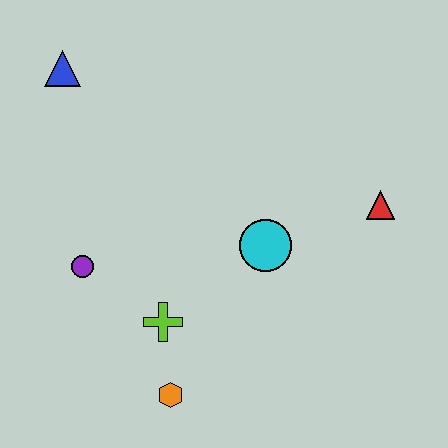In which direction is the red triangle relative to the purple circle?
The red triangle is to the right of the purple circle.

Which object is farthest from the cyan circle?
The blue triangle is farthest from the cyan circle.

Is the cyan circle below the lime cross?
No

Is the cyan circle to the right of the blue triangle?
Yes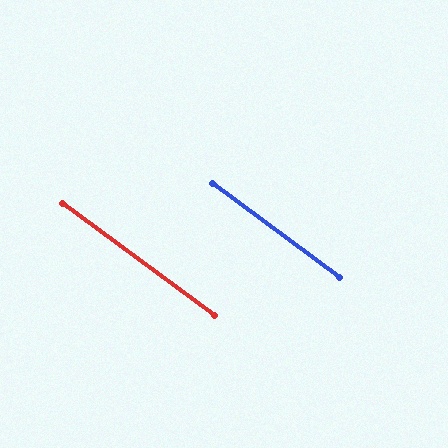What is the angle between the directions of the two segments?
Approximately 0 degrees.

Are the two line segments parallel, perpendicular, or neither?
Parallel — their directions differ by only 0.1°.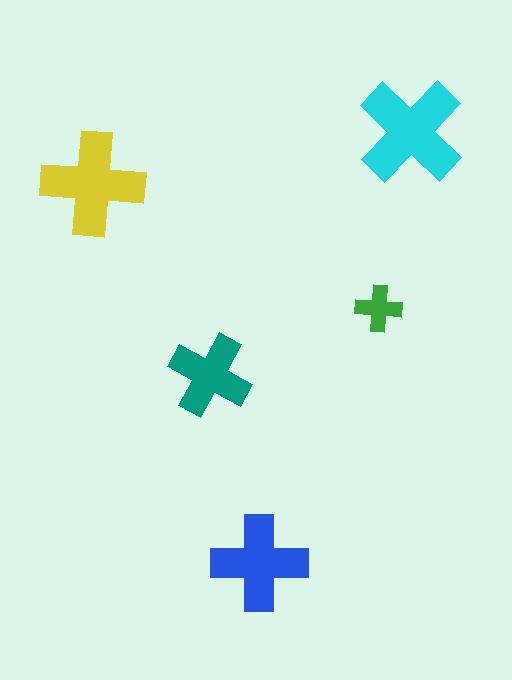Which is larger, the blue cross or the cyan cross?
The cyan one.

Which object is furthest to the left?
The yellow cross is leftmost.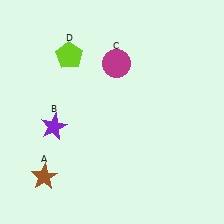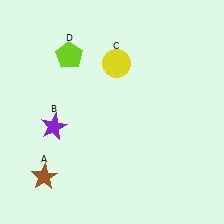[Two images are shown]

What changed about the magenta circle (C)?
In Image 1, C is magenta. In Image 2, it changed to yellow.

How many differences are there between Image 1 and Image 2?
There is 1 difference between the two images.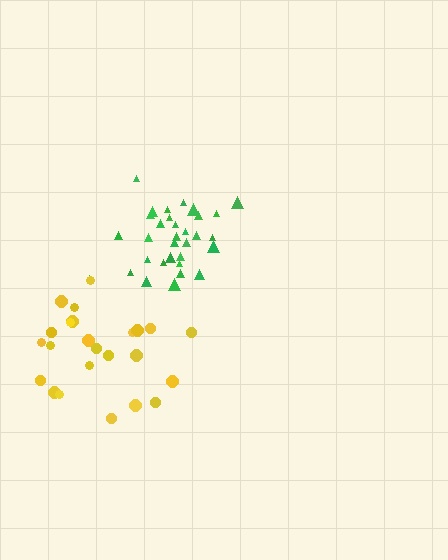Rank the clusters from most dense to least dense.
green, yellow.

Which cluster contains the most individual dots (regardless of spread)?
Green (32).